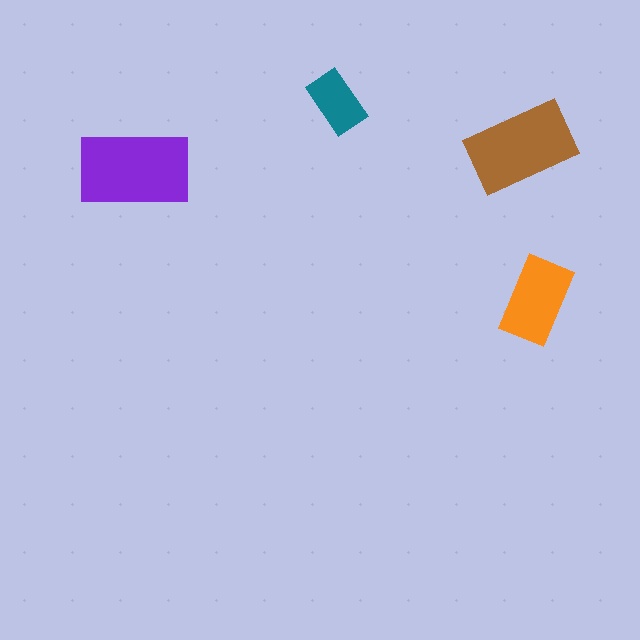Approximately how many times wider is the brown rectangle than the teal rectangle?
About 1.5 times wider.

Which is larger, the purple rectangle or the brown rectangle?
The purple one.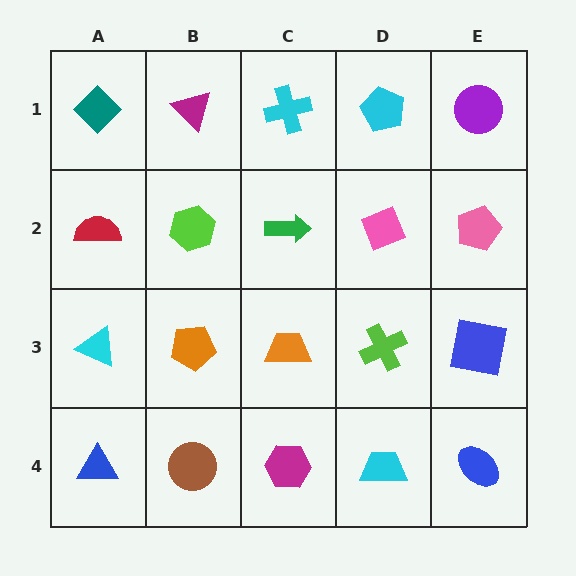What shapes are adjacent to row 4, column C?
An orange trapezoid (row 3, column C), a brown circle (row 4, column B), a cyan trapezoid (row 4, column D).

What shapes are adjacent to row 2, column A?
A teal diamond (row 1, column A), a cyan triangle (row 3, column A), a lime hexagon (row 2, column B).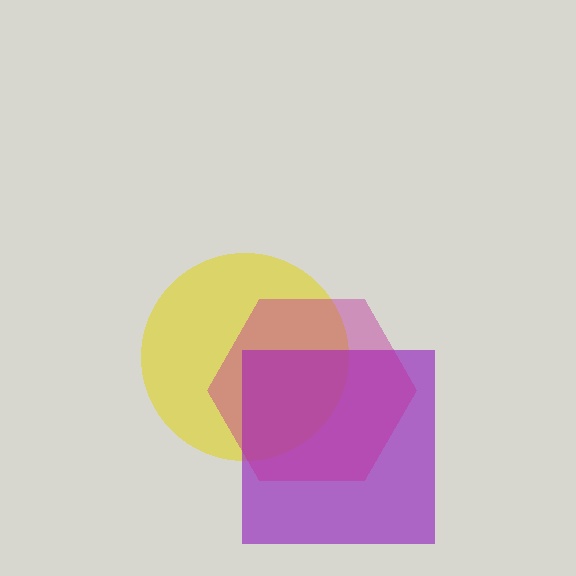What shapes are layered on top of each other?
The layered shapes are: a yellow circle, a purple square, a magenta hexagon.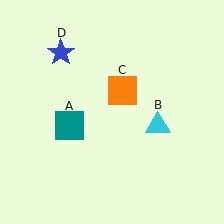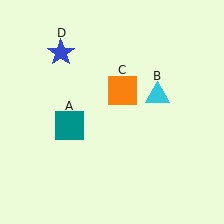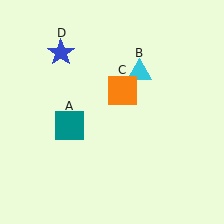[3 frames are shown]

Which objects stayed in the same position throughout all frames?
Teal square (object A) and orange square (object C) and blue star (object D) remained stationary.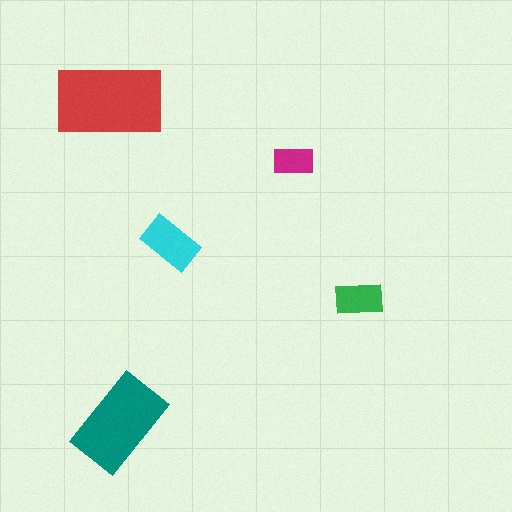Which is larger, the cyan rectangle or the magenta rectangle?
The cyan one.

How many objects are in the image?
There are 5 objects in the image.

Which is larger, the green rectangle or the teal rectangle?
The teal one.